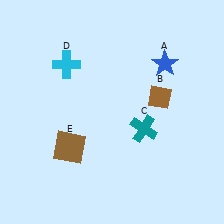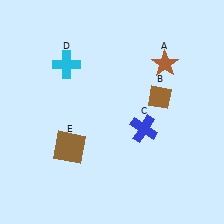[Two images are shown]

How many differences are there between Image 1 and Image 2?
There are 2 differences between the two images.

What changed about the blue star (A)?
In Image 1, A is blue. In Image 2, it changed to brown.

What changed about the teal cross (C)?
In Image 1, C is teal. In Image 2, it changed to blue.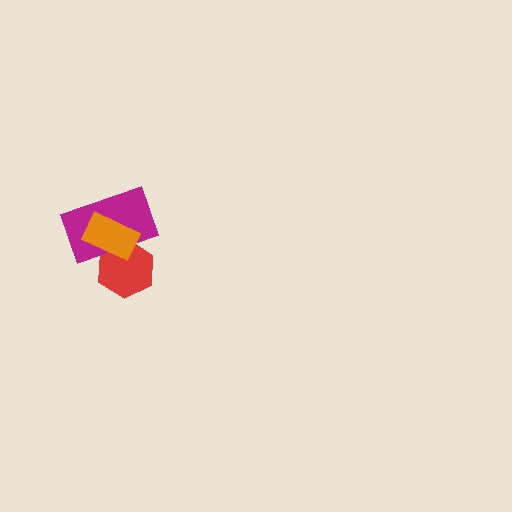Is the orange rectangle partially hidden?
No, no other shape covers it.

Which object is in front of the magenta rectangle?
The orange rectangle is in front of the magenta rectangle.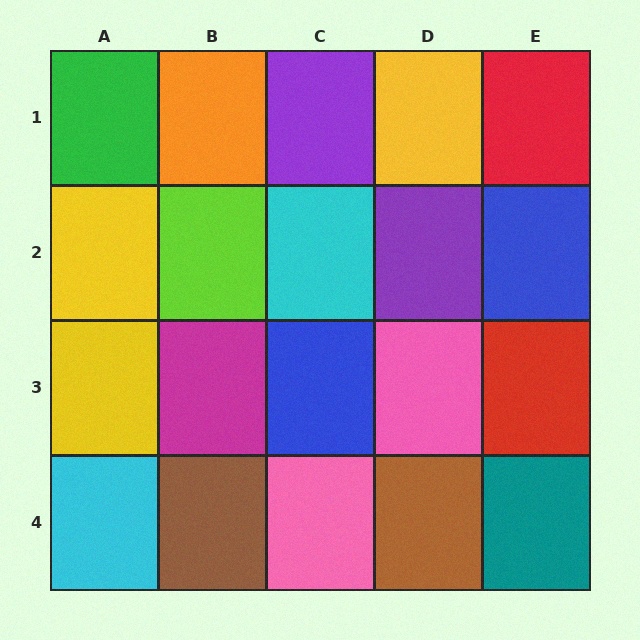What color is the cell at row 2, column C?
Cyan.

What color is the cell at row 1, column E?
Red.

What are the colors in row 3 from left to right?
Yellow, magenta, blue, pink, red.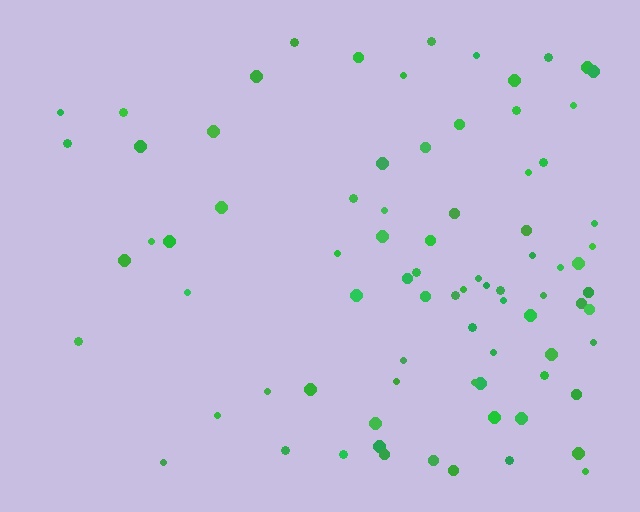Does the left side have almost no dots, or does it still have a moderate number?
Still a moderate number, just noticeably fewer than the right.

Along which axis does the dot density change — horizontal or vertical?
Horizontal.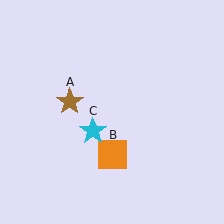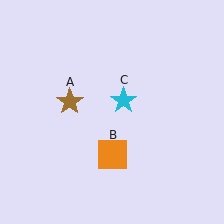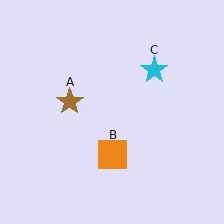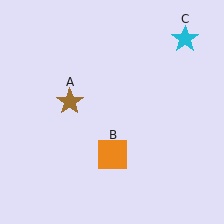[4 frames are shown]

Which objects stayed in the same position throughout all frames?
Brown star (object A) and orange square (object B) remained stationary.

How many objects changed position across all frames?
1 object changed position: cyan star (object C).